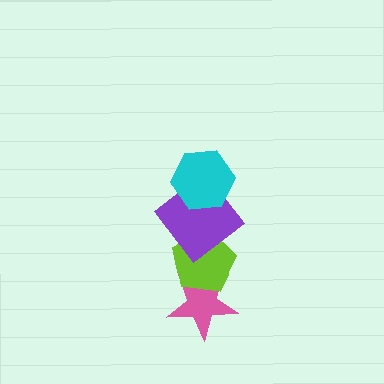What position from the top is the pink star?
The pink star is 4th from the top.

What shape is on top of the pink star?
The lime pentagon is on top of the pink star.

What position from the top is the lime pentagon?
The lime pentagon is 3rd from the top.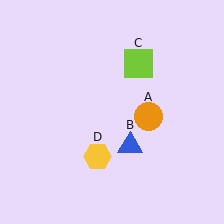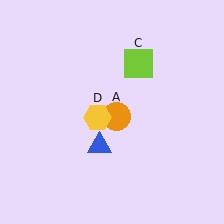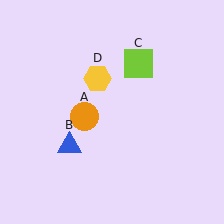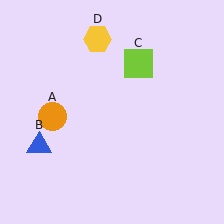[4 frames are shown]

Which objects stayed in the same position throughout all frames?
Lime square (object C) remained stationary.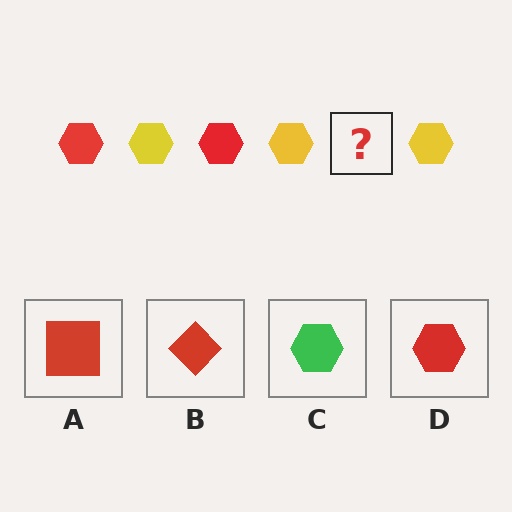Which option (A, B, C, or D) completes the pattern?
D.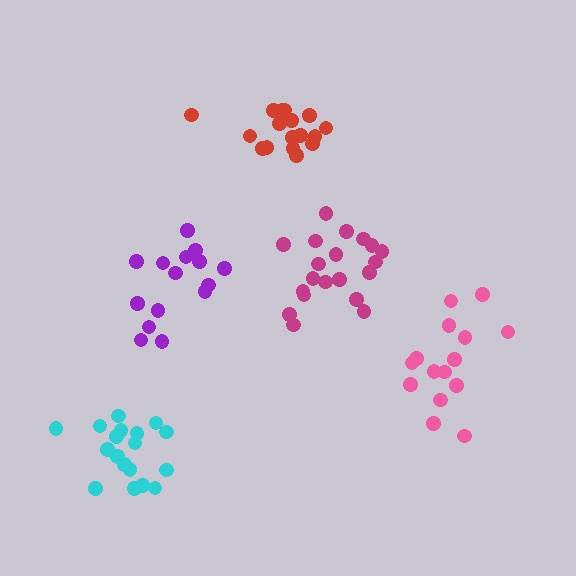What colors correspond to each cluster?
The clusters are colored: magenta, red, purple, pink, cyan.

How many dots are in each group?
Group 1: 20 dots, Group 2: 17 dots, Group 3: 15 dots, Group 4: 15 dots, Group 5: 18 dots (85 total).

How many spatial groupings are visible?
There are 5 spatial groupings.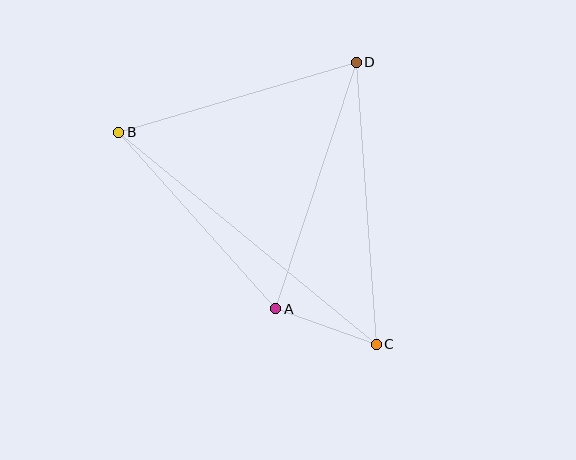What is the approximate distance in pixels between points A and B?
The distance between A and B is approximately 236 pixels.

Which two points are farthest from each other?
Points B and C are farthest from each other.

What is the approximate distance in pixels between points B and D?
The distance between B and D is approximately 248 pixels.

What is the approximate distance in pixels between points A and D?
The distance between A and D is approximately 259 pixels.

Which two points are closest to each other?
Points A and C are closest to each other.